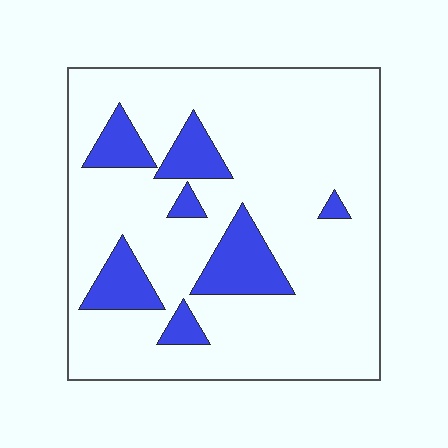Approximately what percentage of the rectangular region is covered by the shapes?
Approximately 15%.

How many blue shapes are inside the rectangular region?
7.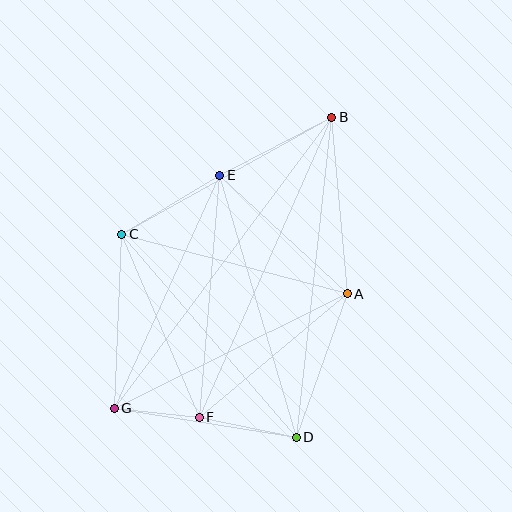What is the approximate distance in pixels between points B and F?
The distance between B and F is approximately 328 pixels.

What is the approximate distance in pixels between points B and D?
The distance between B and D is approximately 322 pixels.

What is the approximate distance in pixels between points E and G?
The distance between E and G is approximately 256 pixels.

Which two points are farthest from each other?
Points B and G are farthest from each other.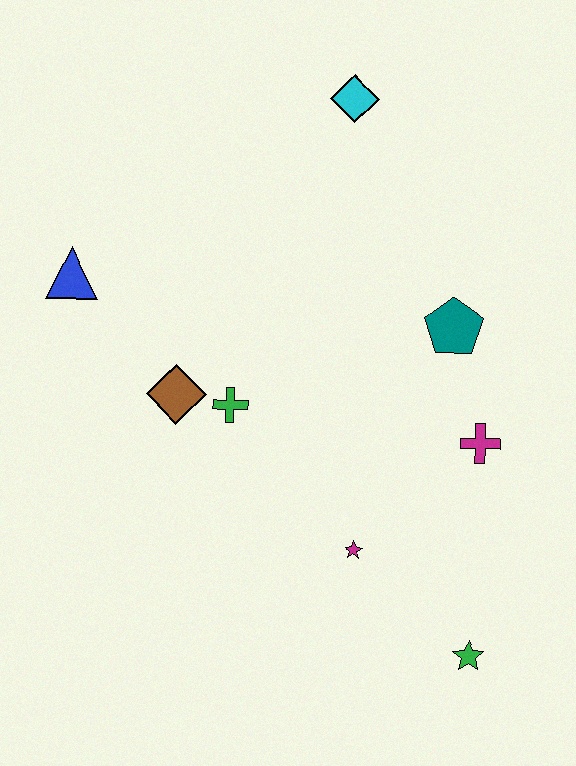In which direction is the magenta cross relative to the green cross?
The magenta cross is to the right of the green cross.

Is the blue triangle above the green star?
Yes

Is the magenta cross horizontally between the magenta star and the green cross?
No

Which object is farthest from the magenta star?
The cyan diamond is farthest from the magenta star.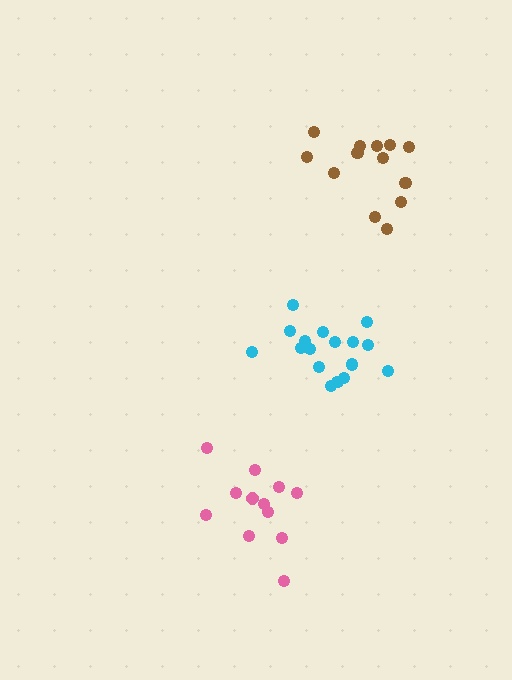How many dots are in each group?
Group 1: 17 dots, Group 2: 12 dots, Group 3: 13 dots (42 total).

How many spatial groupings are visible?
There are 3 spatial groupings.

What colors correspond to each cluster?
The clusters are colored: cyan, pink, brown.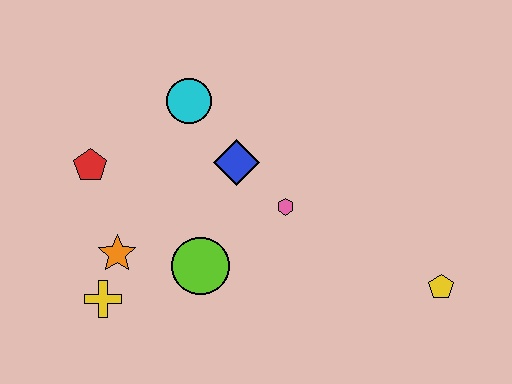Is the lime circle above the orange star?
No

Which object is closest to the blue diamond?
The pink hexagon is closest to the blue diamond.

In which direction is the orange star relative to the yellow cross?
The orange star is above the yellow cross.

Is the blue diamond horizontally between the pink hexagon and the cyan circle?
Yes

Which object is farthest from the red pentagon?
The yellow pentagon is farthest from the red pentagon.